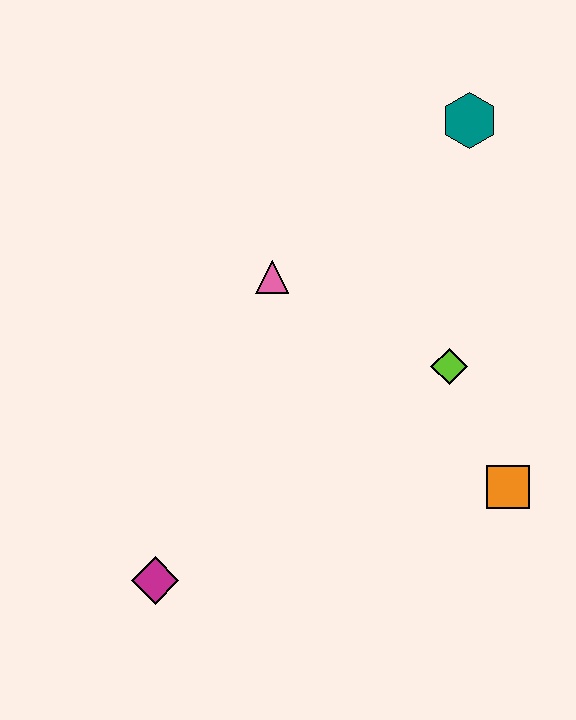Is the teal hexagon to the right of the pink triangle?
Yes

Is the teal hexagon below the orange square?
No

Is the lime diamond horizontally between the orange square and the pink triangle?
Yes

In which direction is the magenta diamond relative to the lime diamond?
The magenta diamond is to the left of the lime diamond.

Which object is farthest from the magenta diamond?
The teal hexagon is farthest from the magenta diamond.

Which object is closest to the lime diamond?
The orange square is closest to the lime diamond.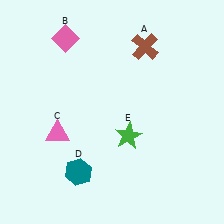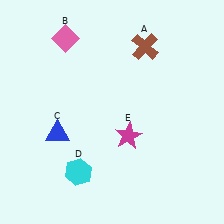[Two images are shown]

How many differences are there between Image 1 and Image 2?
There are 3 differences between the two images.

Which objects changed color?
C changed from pink to blue. D changed from teal to cyan. E changed from green to magenta.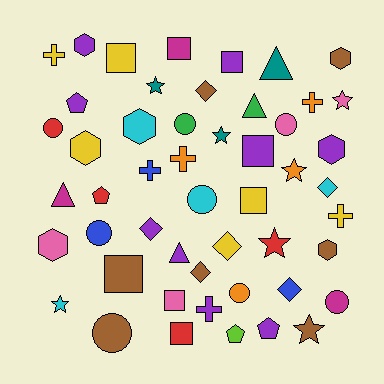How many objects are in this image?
There are 50 objects.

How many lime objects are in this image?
There is 1 lime object.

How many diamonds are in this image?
There are 6 diamonds.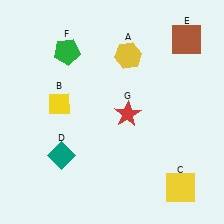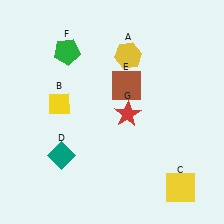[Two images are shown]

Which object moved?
The brown square (E) moved left.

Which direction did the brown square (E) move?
The brown square (E) moved left.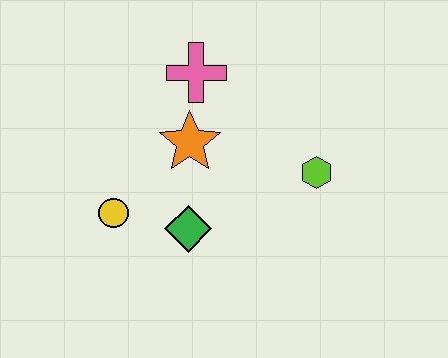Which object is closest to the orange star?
The pink cross is closest to the orange star.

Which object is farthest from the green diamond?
The pink cross is farthest from the green diamond.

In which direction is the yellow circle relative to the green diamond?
The yellow circle is to the left of the green diamond.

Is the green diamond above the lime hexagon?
No